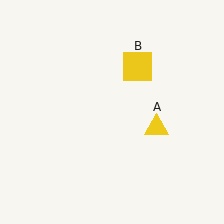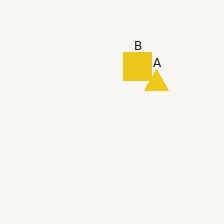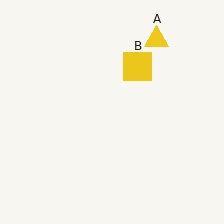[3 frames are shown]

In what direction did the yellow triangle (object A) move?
The yellow triangle (object A) moved up.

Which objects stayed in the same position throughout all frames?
Yellow square (object B) remained stationary.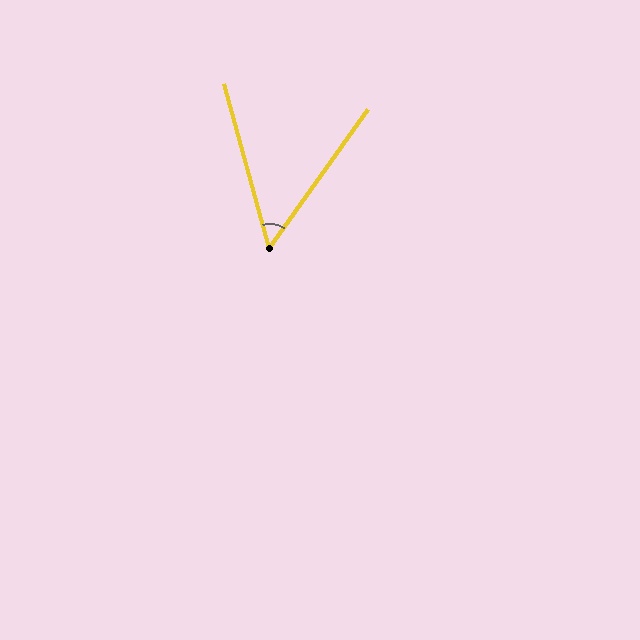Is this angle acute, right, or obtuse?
It is acute.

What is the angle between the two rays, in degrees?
Approximately 51 degrees.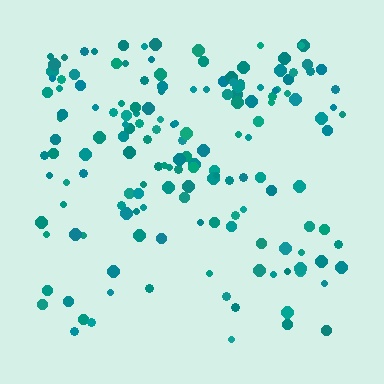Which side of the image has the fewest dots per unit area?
The bottom.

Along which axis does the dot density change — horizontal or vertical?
Vertical.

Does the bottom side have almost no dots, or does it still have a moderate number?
Still a moderate number, just noticeably fewer than the top.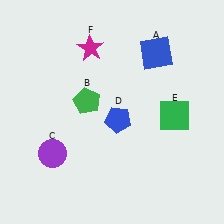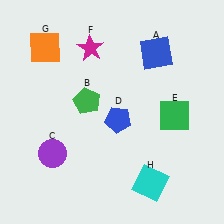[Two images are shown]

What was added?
An orange square (G), a cyan square (H) were added in Image 2.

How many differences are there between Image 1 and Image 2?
There are 2 differences between the two images.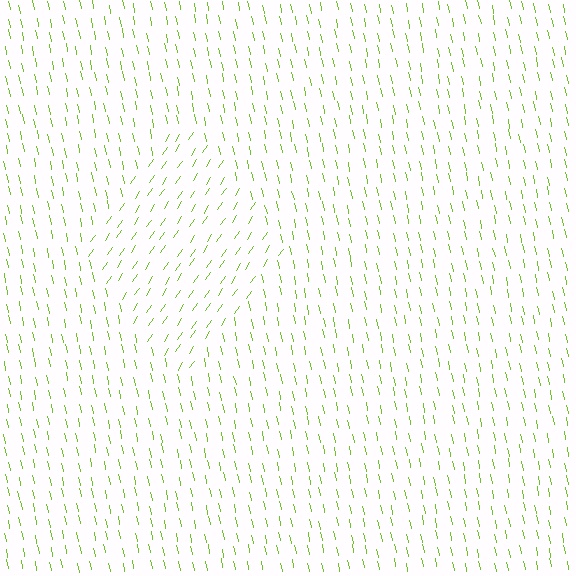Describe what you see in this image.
The image is filled with small lime line segments. A diamond region in the image has lines oriented differently from the surrounding lines, creating a visible texture boundary.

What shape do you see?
I see a diamond.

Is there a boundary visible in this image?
Yes, there is a texture boundary formed by a change in line orientation.